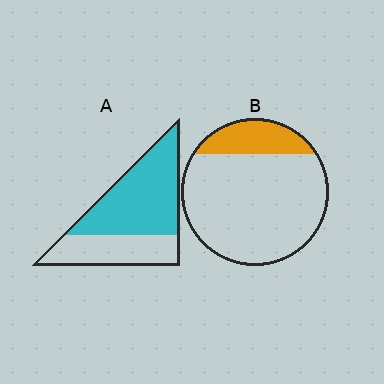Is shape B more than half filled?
No.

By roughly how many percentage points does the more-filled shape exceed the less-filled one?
By roughly 45 percentage points (A over B).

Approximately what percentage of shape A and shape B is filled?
A is approximately 65% and B is approximately 20%.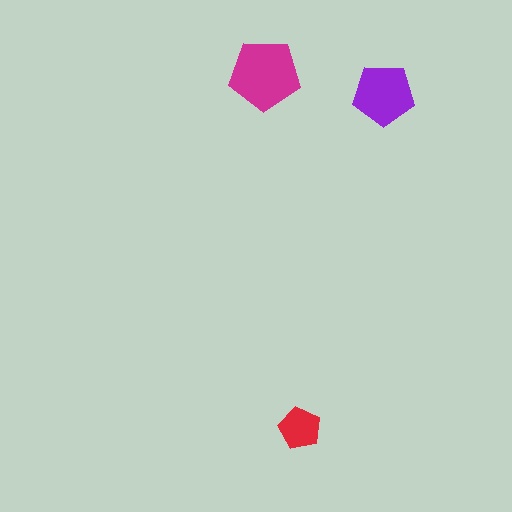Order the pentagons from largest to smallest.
the magenta one, the purple one, the red one.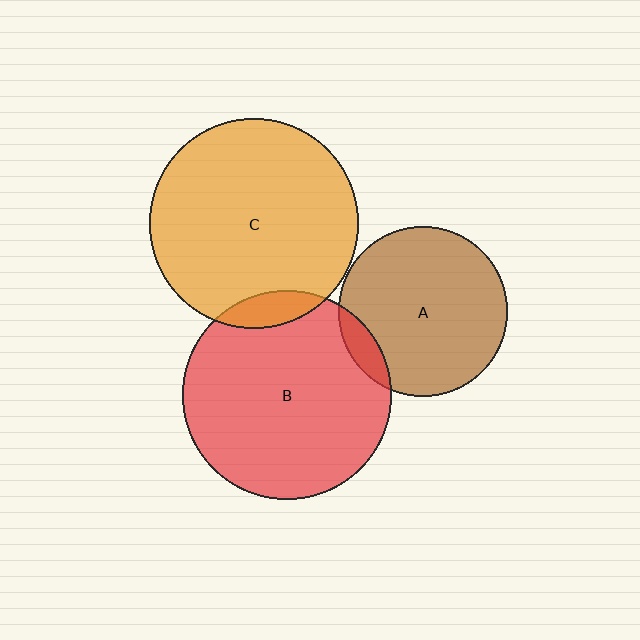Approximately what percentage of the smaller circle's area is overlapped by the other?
Approximately 10%.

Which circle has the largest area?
Circle C (orange).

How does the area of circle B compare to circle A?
Approximately 1.5 times.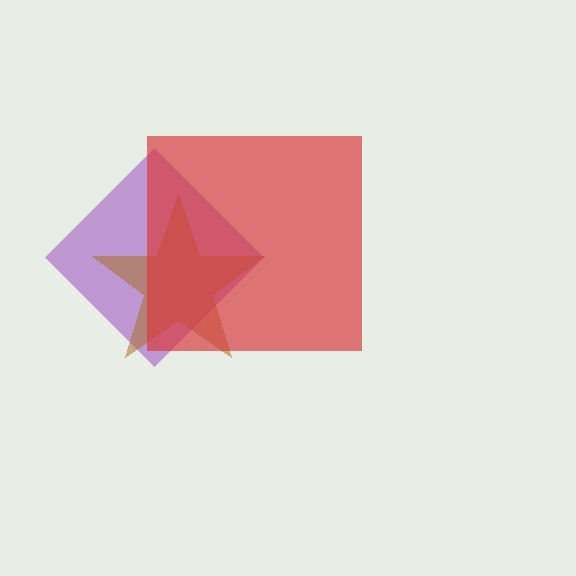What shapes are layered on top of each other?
The layered shapes are: a purple diamond, a brown star, a red square.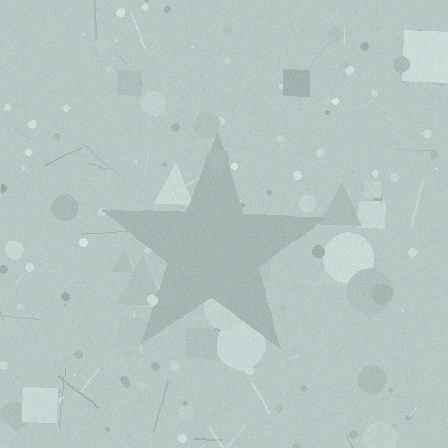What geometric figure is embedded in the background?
A star is embedded in the background.